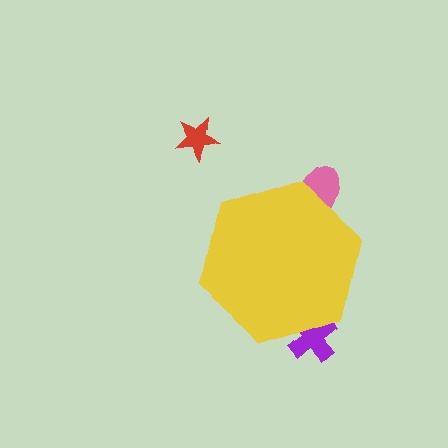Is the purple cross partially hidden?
Yes, the purple cross is partially hidden behind the yellow hexagon.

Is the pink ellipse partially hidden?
Yes, the pink ellipse is partially hidden behind the yellow hexagon.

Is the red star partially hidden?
No, the red star is fully visible.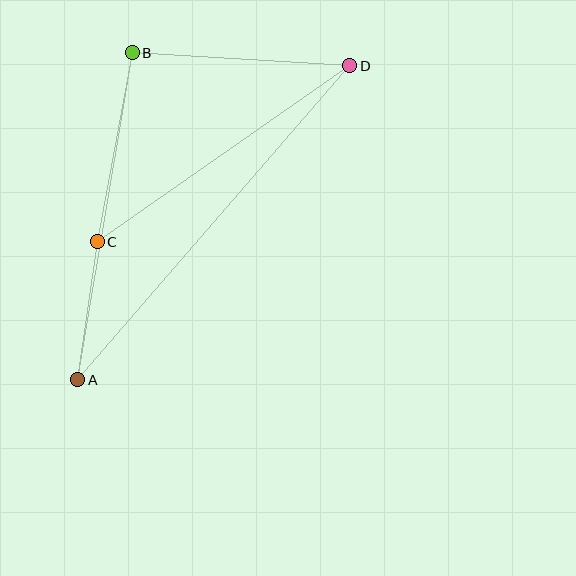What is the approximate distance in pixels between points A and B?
The distance between A and B is approximately 332 pixels.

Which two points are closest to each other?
Points A and C are closest to each other.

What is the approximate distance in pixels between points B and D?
The distance between B and D is approximately 218 pixels.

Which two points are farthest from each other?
Points A and D are farthest from each other.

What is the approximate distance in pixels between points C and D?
The distance between C and D is approximately 308 pixels.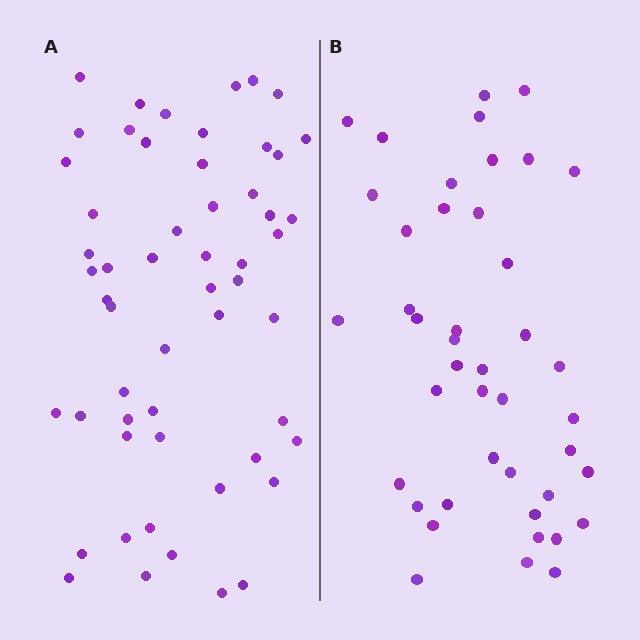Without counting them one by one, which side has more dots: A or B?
Region A (the left region) has more dots.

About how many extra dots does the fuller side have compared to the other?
Region A has roughly 12 or so more dots than region B.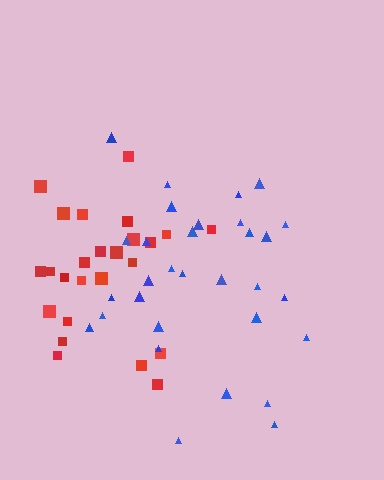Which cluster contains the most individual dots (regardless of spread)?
Blue (31).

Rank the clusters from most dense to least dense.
red, blue.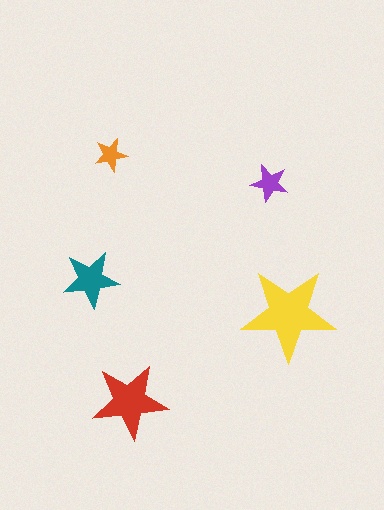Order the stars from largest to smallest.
the yellow one, the red one, the teal one, the purple one, the orange one.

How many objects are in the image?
There are 5 objects in the image.